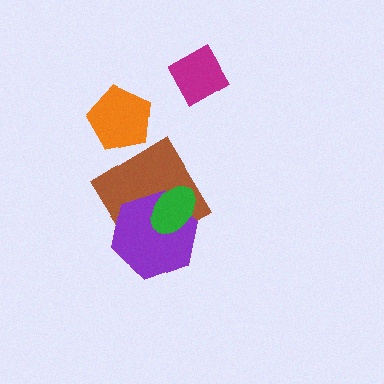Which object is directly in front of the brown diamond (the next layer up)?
The purple hexagon is directly in front of the brown diamond.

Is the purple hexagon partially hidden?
Yes, it is partially covered by another shape.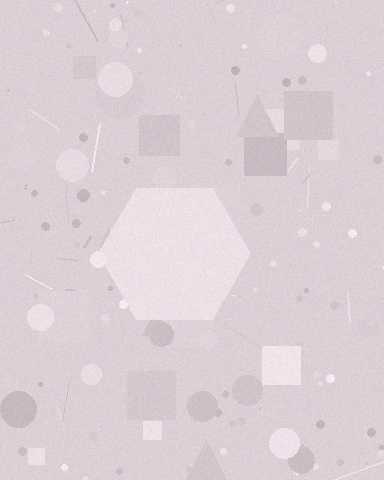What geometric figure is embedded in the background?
A hexagon is embedded in the background.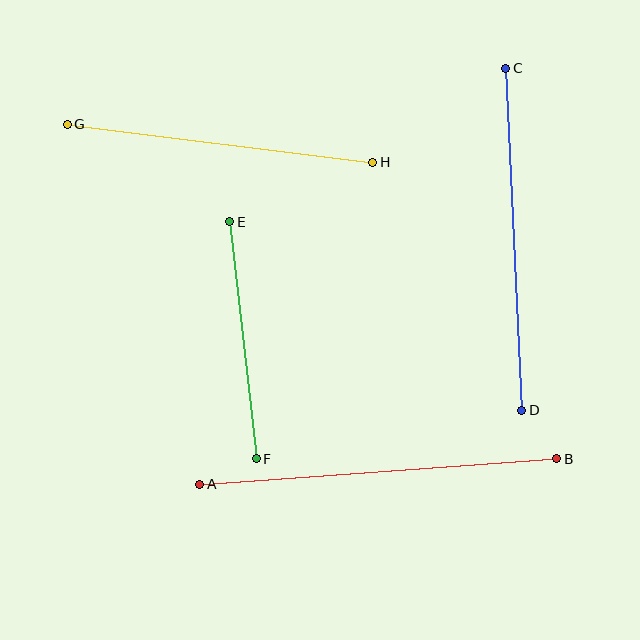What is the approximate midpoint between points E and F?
The midpoint is at approximately (243, 340) pixels.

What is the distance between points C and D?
The distance is approximately 342 pixels.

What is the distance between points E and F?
The distance is approximately 238 pixels.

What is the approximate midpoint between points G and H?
The midpoint is at approximately (220, 143) pixels.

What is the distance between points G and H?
The distance is approximately 308 pixels.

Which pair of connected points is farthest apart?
Points A and B are farthest apart.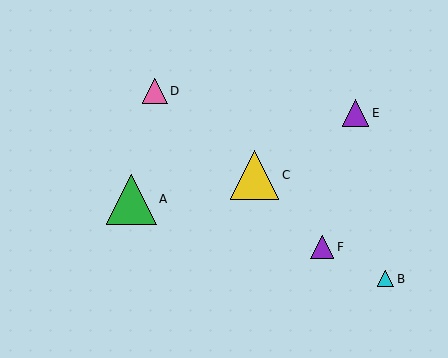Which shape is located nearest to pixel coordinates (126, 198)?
The green triangle (labeled A) at (131, 199) is nearest to that location.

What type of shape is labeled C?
Shape C is a yellow triangle.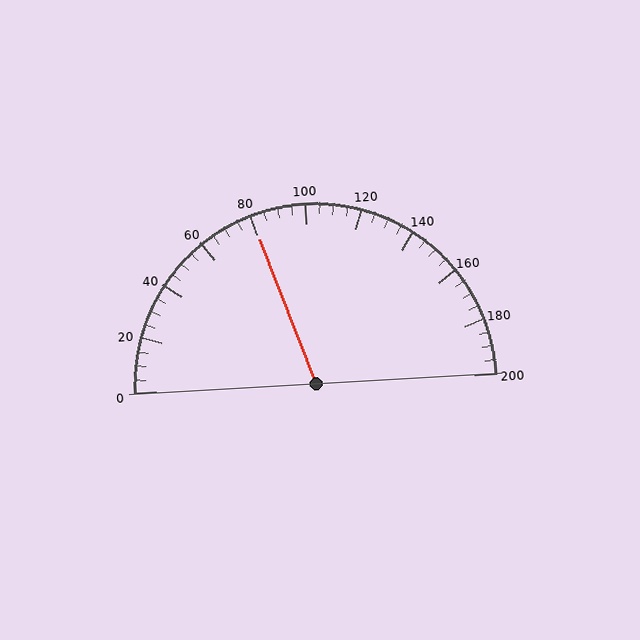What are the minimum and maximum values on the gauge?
The gauge ranges from 0 to 200.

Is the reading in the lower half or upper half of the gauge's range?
The reading is in the lower half of the range (0 to 200).